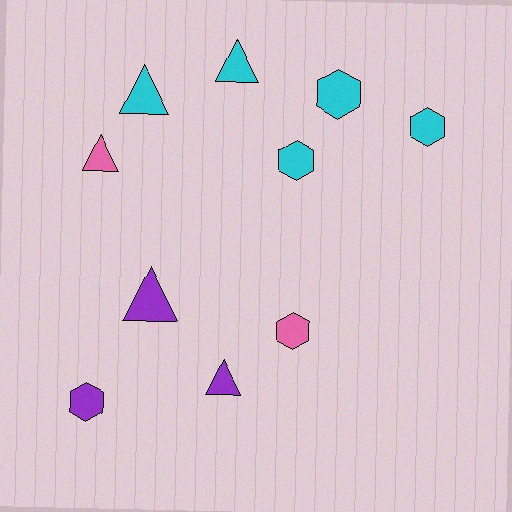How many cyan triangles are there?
There are 2 cyan triangles.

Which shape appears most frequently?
Triangle, with 5 objects.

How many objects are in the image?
There are 10 objects.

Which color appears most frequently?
Cyan, with 5 objects.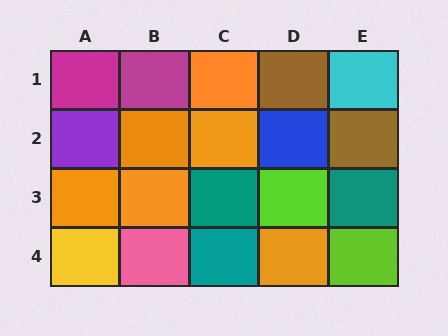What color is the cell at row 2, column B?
Orange.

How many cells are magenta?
2 cells are magenta.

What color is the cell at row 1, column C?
Orange.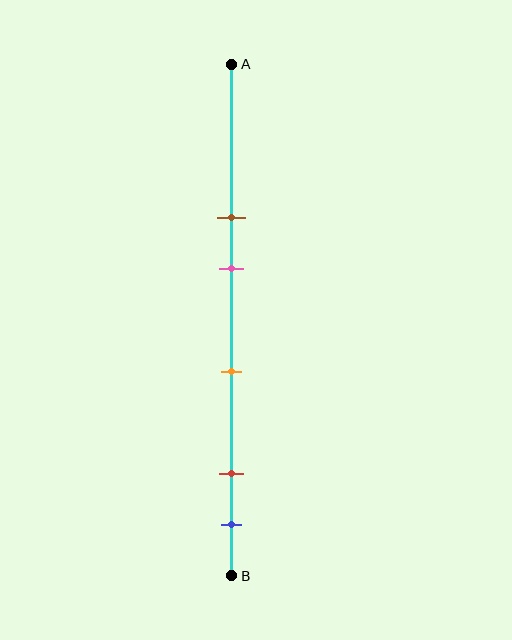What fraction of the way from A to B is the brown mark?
The brown mark is approximately 30% (0.3) of the way from A to B.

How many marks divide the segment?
There are 5 marks dividing the segment.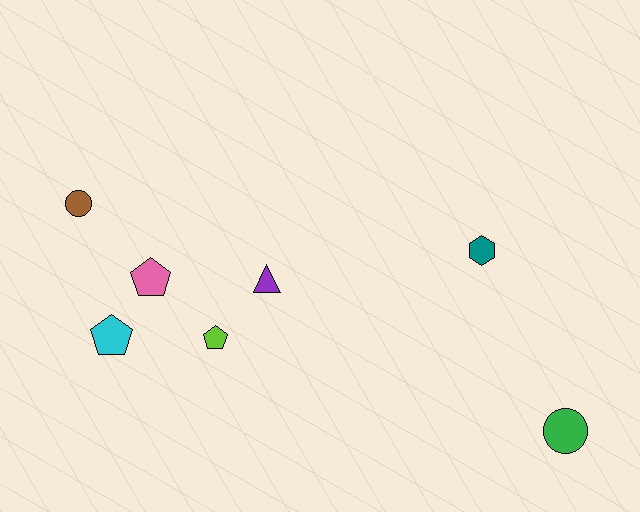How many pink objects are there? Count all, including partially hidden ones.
There is 1 pink object.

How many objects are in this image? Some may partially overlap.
There are 7 objects.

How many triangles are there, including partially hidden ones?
There is 1 triangle.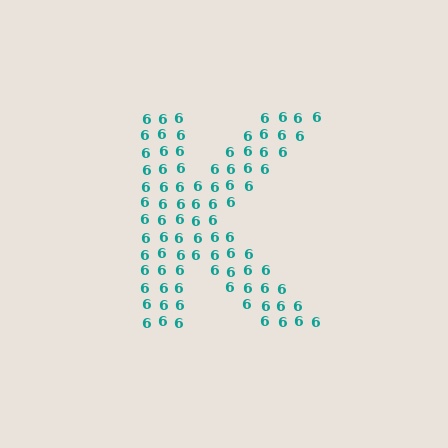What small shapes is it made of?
It is made of small digit 6's.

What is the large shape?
The large shape is the letter K.